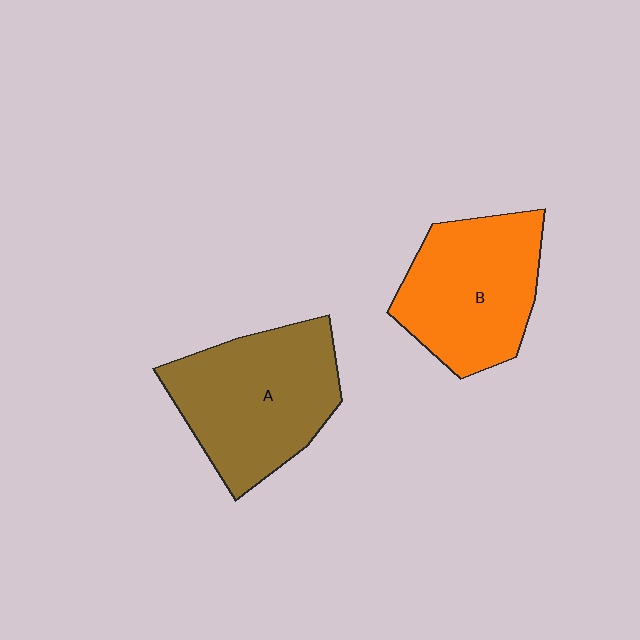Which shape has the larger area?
Shape A (brown).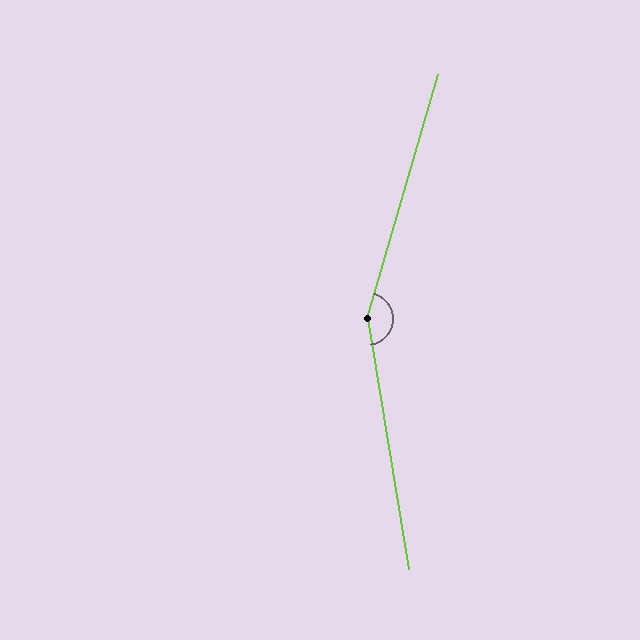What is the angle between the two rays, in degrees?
Approximately 154 degrees.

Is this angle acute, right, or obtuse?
It is obtuse.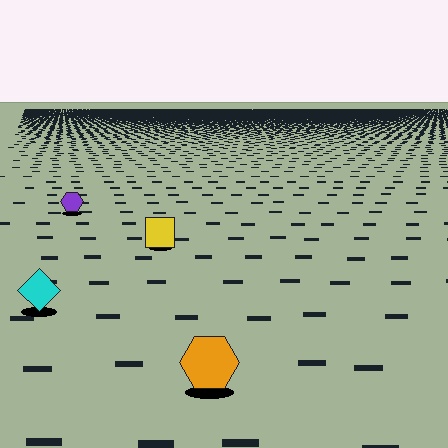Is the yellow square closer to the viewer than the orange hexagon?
No. The orange hexagon is closer — you can tell from the texture gradient: the ground texture is coarser near it.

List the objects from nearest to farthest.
From nearest to farthest: the orange hexagon, the cyan diamond, the yellow square, the purple hexagon.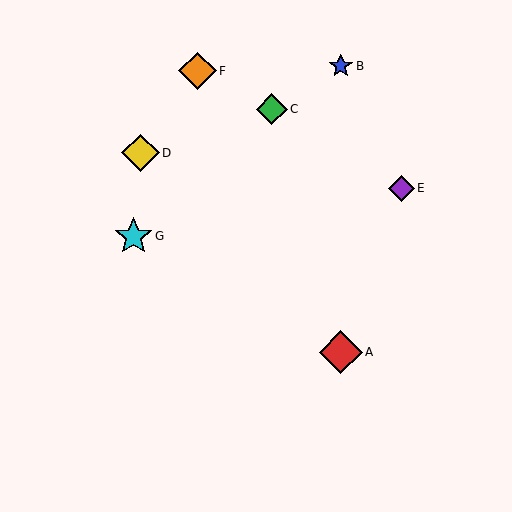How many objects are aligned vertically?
2 objects (A, B) are aligned vertically.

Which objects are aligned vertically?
Objects A, B are aligned vertically.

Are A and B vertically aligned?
Yes, both are at x≈341.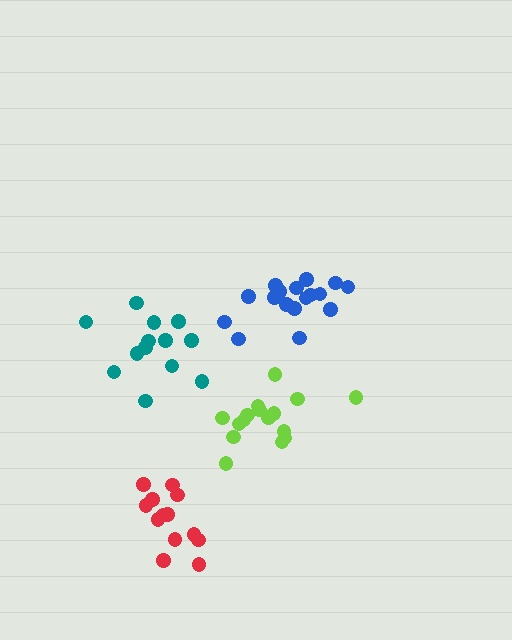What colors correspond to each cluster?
The clusters are colored: red, lime, teal, blue.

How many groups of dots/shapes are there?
There are 4 groups.